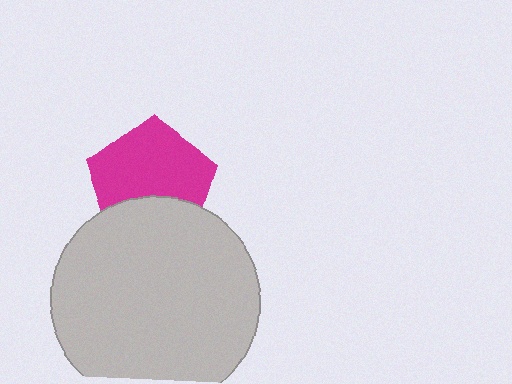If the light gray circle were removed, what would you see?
You would see the complete magenta pentagon.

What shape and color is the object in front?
The object in front is a light gray circle.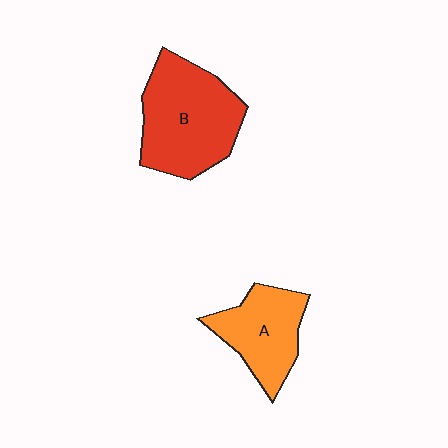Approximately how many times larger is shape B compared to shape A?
Approximately 1.5 times.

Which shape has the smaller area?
Shape A (orange).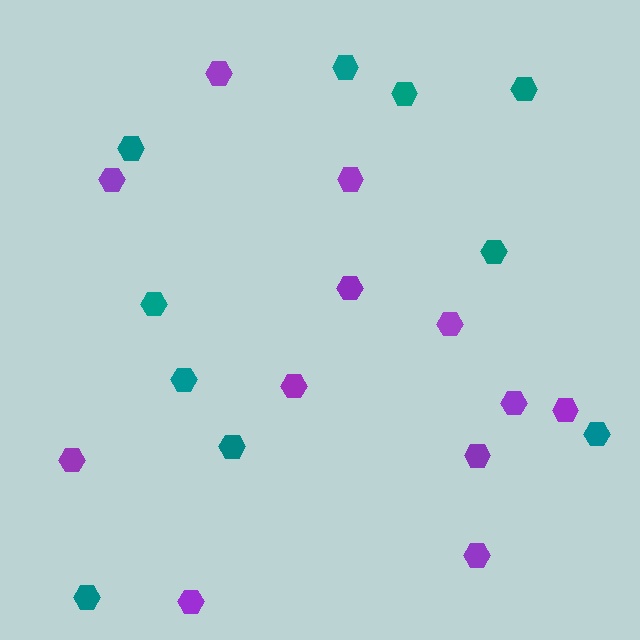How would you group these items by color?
There are 2 groups: one group of teal hexagons (10) and one group of purple hexagons (12).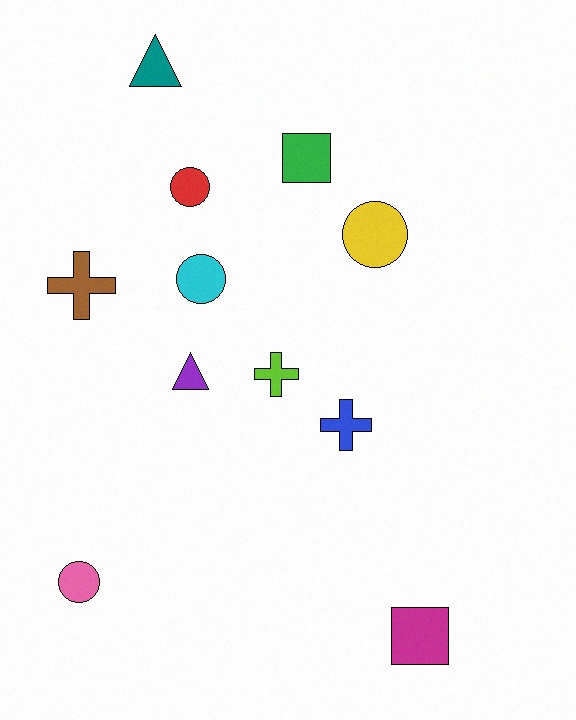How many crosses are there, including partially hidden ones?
There are 3 crosses.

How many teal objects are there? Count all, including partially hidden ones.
There is 1 teal object.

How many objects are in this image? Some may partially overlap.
There are 11 objects.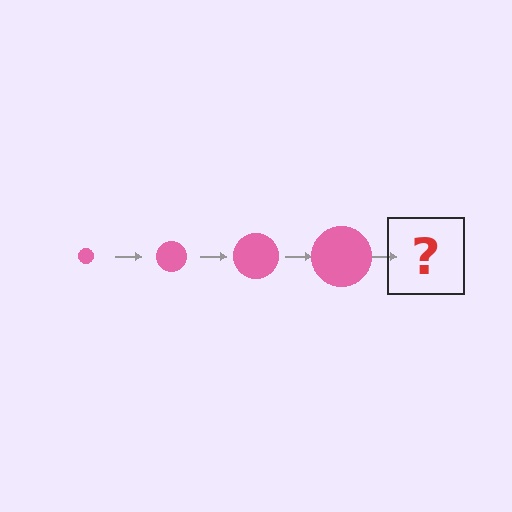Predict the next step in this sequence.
The next step is a pink circle, larger than the previous one.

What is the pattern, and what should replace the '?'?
The pattern is that the circle gets progressively larger each step. The '?' should be a pink circle, larger than the previous one.